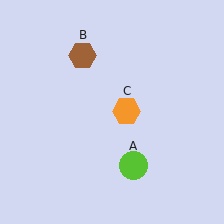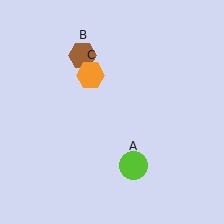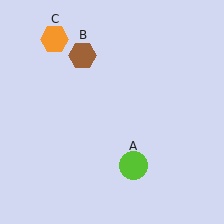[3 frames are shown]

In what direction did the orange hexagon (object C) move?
The orange hexagon (object C) moved up and to the left.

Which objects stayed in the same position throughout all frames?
Lime circle (object A) and brown hexagon (object B) remained stationary.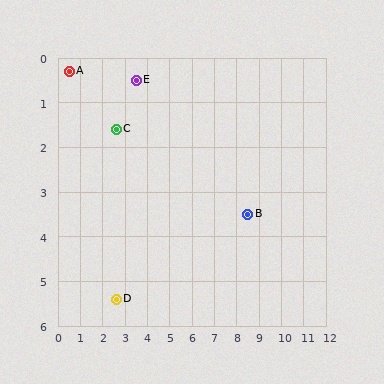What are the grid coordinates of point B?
Point B is at approximately (8.5, 3.5).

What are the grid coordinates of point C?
Point C is at approximately (2.6, 1.6).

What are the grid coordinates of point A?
Point A is at approximately (0.5, 0.3).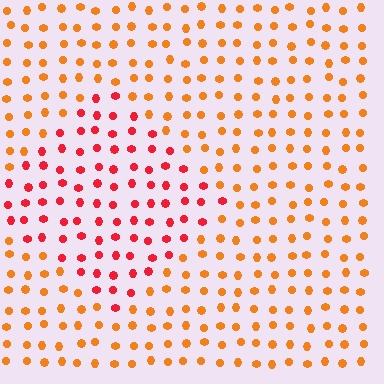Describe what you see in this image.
The image is filled with small orange elements in a uniform arrangement. A diamond-shaped region is visible where the elements are tinted to a slightly different hue, forming a subtle color boundary.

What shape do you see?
I see a diamond.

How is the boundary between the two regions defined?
The boundary is defined purely by a slight shift in hue (about 36 degrees). Spacing, size, and orientation are identical on both sides.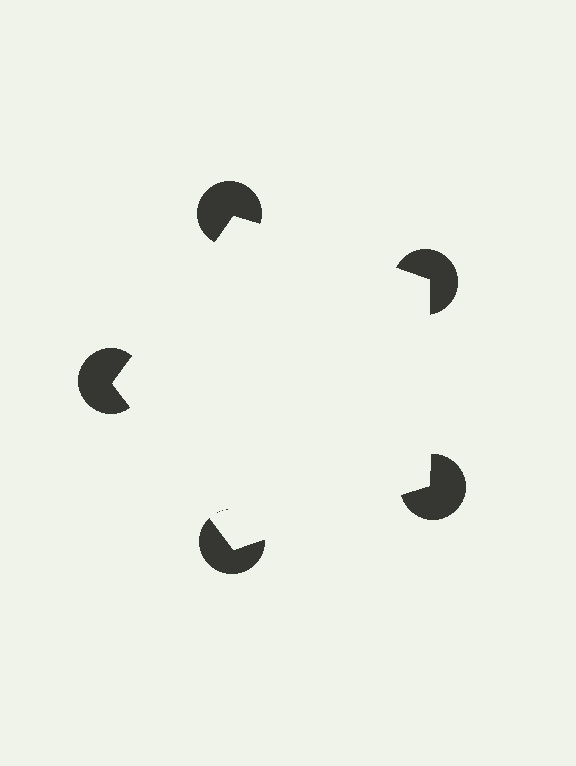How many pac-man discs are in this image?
There are 5 — one at each vertex of the illusory pentagon.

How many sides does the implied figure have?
5 sides.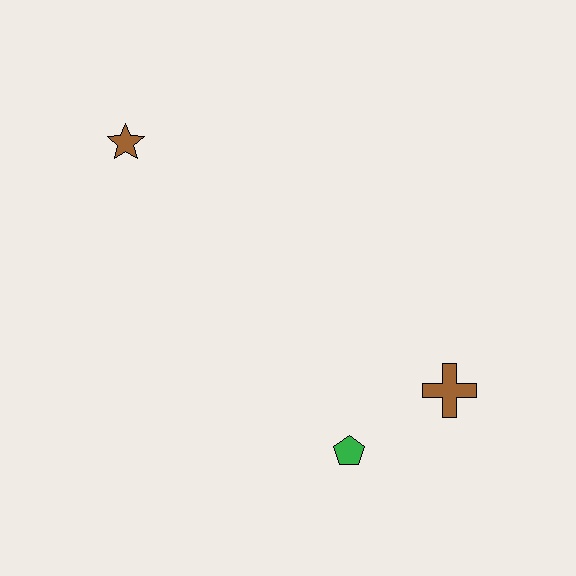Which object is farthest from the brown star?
The brown cross is farthest from the brown star.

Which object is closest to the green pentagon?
The brown cross is closest to the green pentagon.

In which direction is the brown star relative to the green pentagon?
The brown star is above the green pentagon.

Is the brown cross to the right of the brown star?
Yes